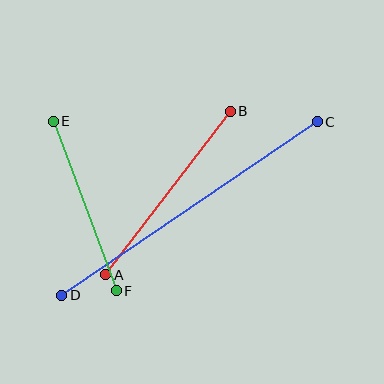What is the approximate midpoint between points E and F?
The midpoint is at approximately (85, 206) pixels.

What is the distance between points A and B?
The distance is approximately 205 pixels.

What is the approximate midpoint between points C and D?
The midpoint is at approximately (190, 208) pixels.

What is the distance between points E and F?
The distance is approximately 181 pixels.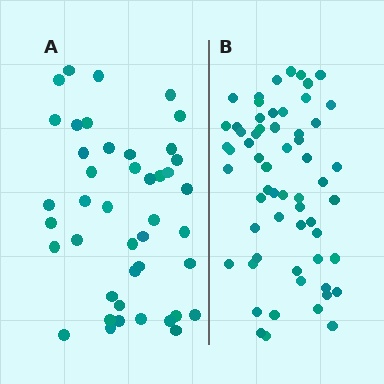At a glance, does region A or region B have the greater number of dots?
Region B (the right region) has more dots.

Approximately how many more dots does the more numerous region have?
Region B has approximately 15 more dots than region A.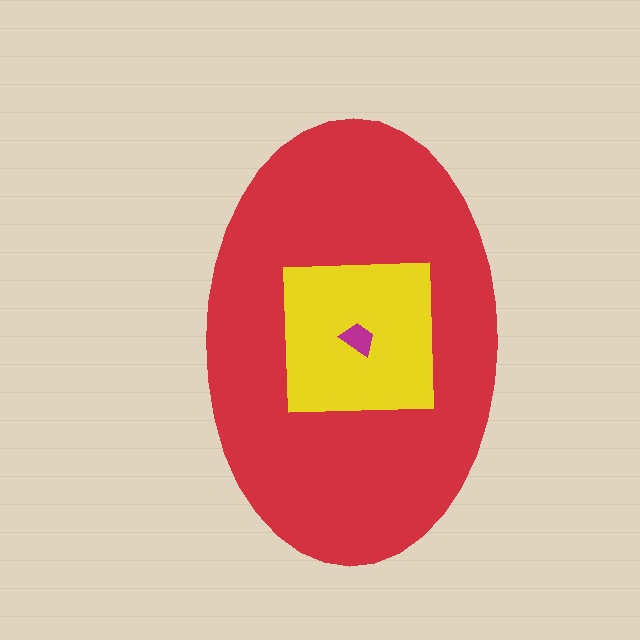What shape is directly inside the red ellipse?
The yellow square.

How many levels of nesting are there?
3.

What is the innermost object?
The magenta trapezoid.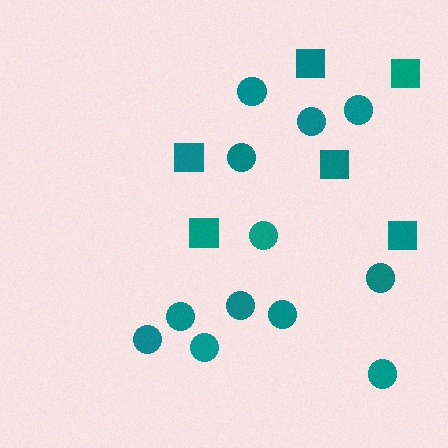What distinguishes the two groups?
There are 2 groups: one group of squares (6) and one group of circles (12).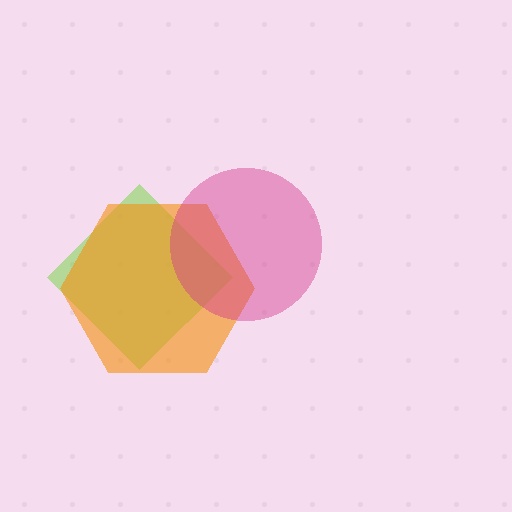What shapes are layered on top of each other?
The layered shapes are: a lime diamond, an orange hexagon, a magenta circle.